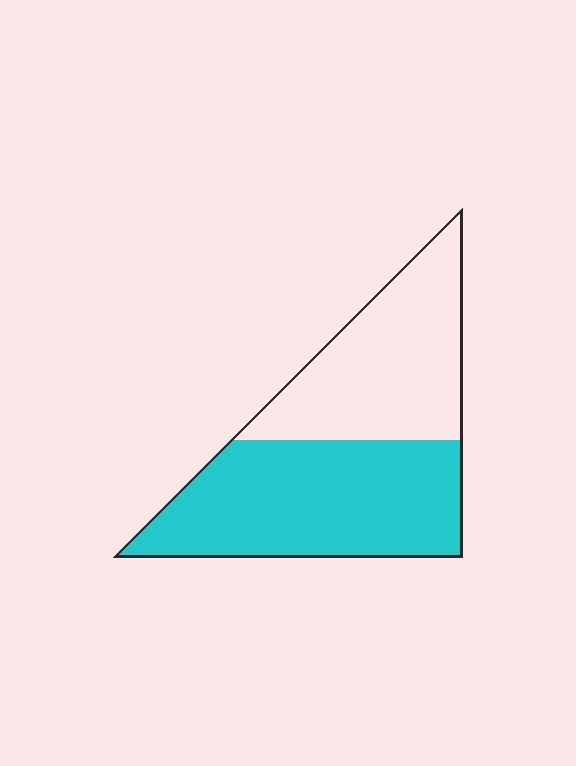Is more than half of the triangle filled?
Yes.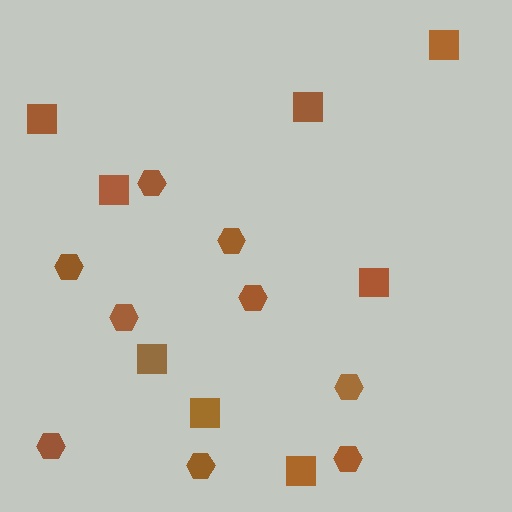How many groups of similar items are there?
There are 2 groups: one group of squares (8) and one group of hexagons (9).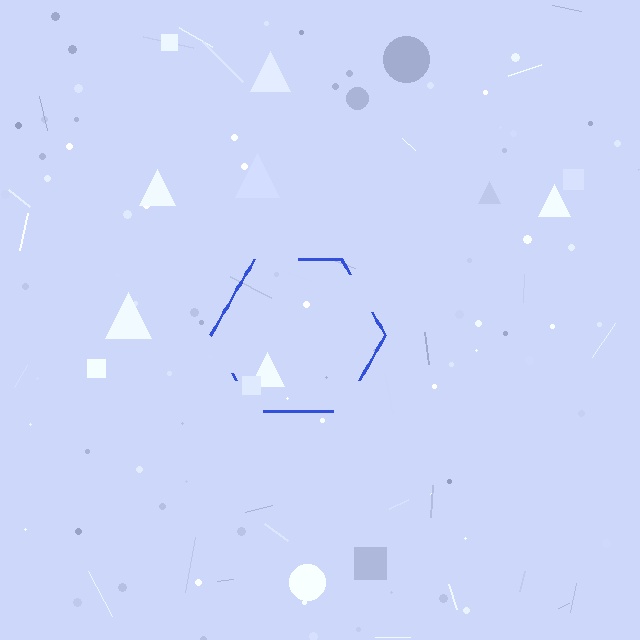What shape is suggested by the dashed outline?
The dashed outline suggests a hexagon.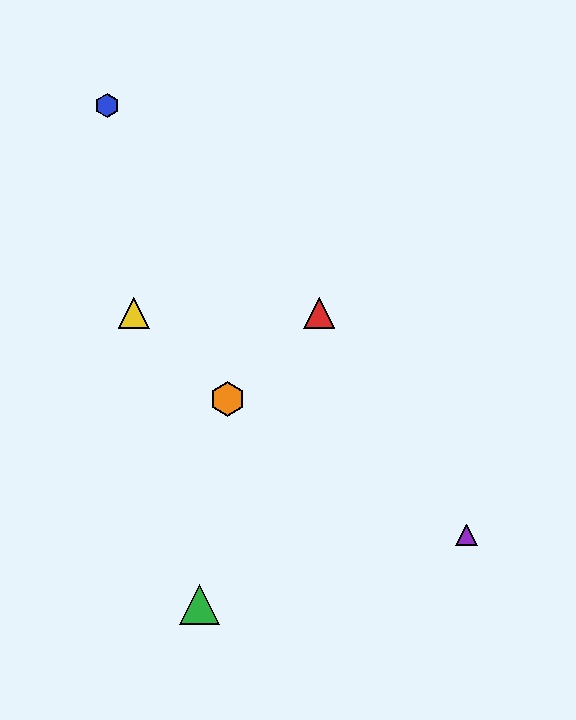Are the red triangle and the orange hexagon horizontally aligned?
No, the red triangle is at y≈313 and the orange hexagon is at y≈399.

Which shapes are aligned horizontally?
The red triangle, the yellow triangle are aligned horizontally.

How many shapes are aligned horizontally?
2 shapes (the red triangle, the yellow triangle) are aligned horizontally.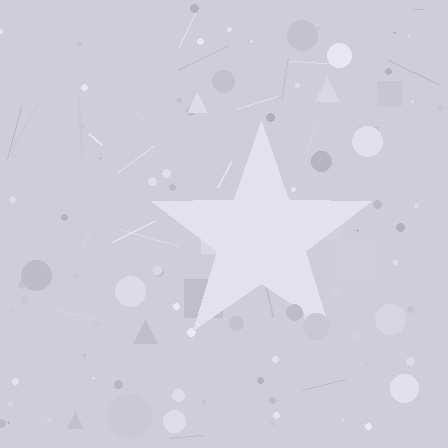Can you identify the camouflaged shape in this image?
The camouflaged shape is a star.